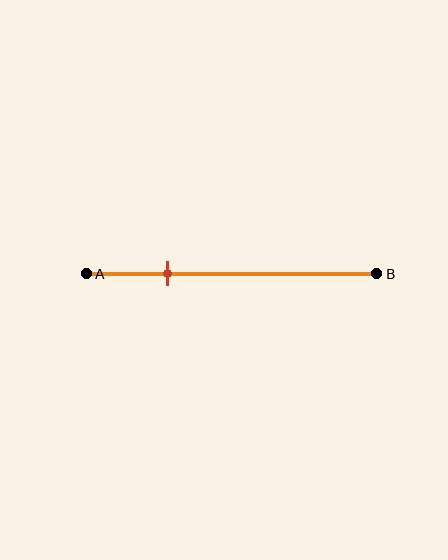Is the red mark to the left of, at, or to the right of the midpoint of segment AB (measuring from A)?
The red mark is to the left of the midpoint of segment AB.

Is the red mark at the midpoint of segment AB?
No, the mark is at about 30% from A, not at the 50% midpoint.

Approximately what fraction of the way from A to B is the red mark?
The red mark is approximately 30% of the way from A to B.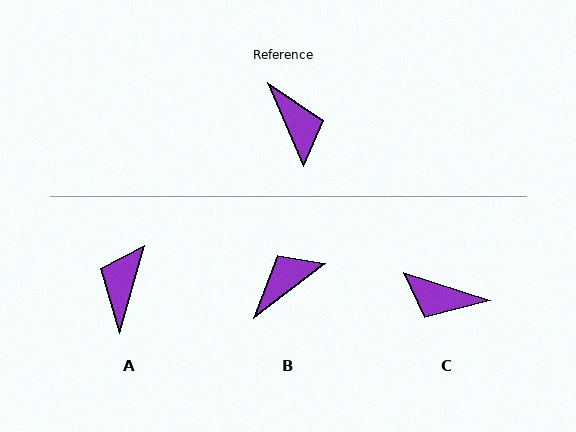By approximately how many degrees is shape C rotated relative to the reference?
Approximately 131 degrees clockwise.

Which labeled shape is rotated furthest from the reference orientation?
A, about 140 degrees away.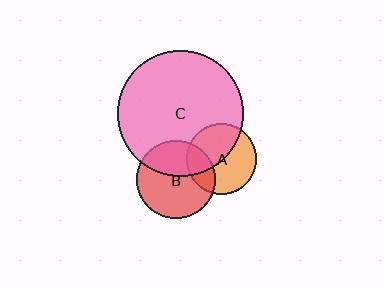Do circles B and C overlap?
Yes.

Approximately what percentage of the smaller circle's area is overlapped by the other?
Approximately 40%.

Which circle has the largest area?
Circle C (pink).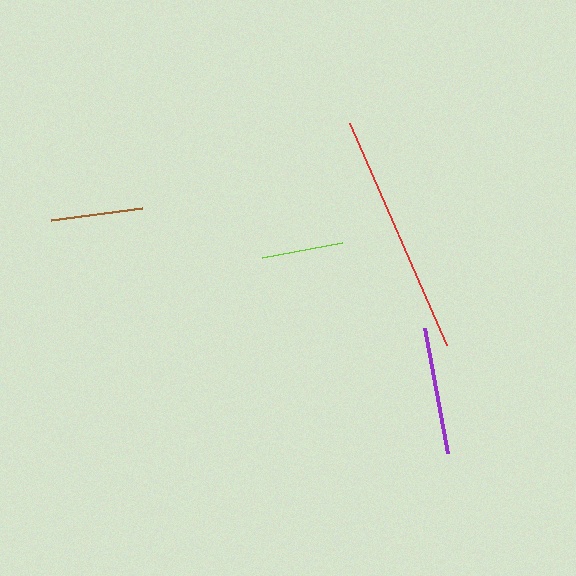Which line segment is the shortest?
The lime line is the shortest at approximately 81 pixels.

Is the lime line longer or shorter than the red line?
The red line is longer than the lime line.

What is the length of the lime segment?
The lime segment is approximately 81 pixels long.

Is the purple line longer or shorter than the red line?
The red line is longer than the purple line.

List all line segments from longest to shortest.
From longest to shortest: red, purple, brown, lime.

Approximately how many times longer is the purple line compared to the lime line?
The purple line is approximately 1.6 times the length of the lime line.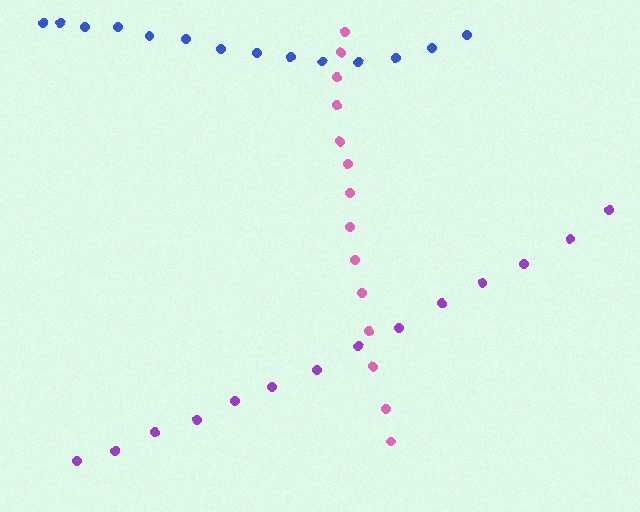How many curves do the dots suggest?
There are 3 distinct paths.